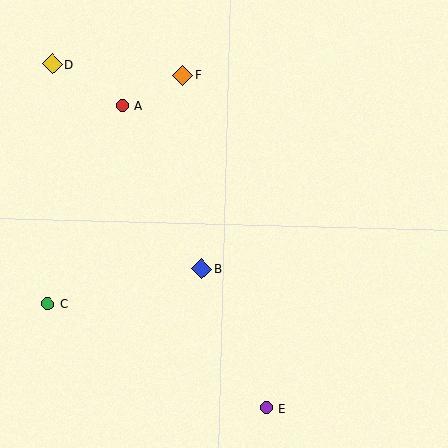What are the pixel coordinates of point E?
Point E is at (266, 408).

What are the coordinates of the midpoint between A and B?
The midpoint between A and B is at (162, 187).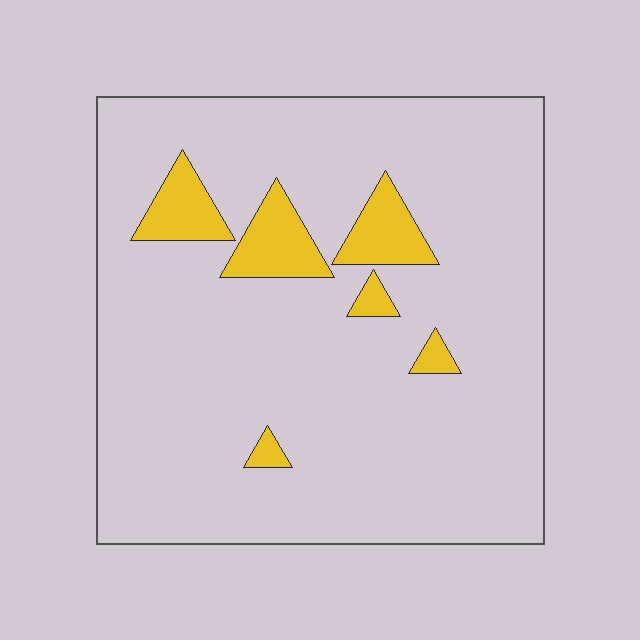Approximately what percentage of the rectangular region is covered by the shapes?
Approximately 10%.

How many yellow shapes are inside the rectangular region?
6.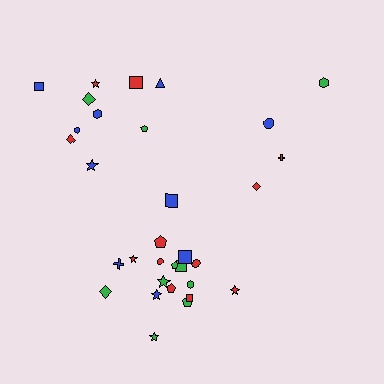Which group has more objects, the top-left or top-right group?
The top-left group.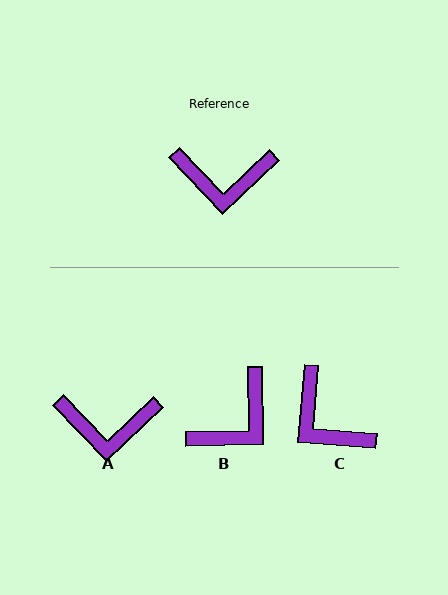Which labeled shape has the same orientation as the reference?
A.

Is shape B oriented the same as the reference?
No, it is off by about 47 degrees.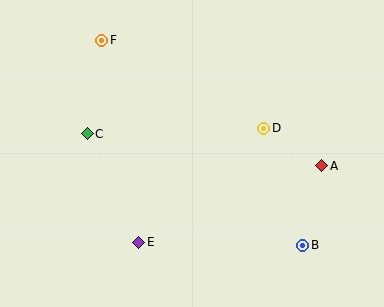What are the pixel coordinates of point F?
Point F is at (102, 41).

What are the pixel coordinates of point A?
Point A is at (322, 166).